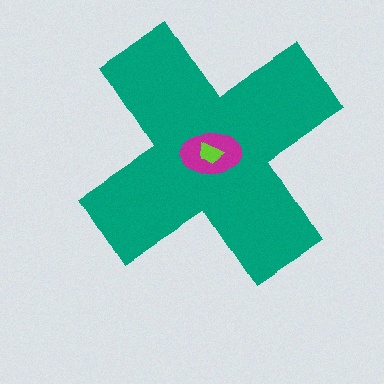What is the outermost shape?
The teal cross.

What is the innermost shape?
The lime trapezoid.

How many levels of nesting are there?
3.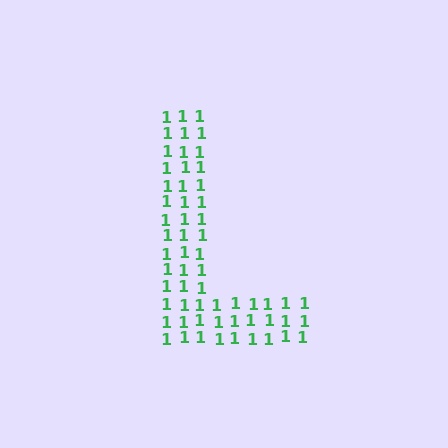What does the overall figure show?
The overall figure shows the letter L.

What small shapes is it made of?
It is made of small digit 1's.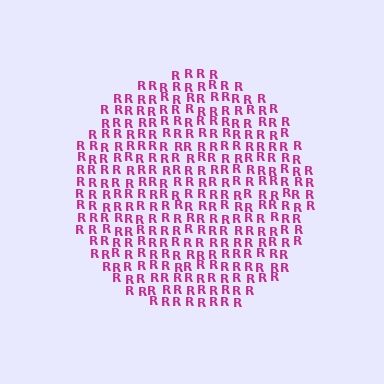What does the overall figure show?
The overall figure shows a circle.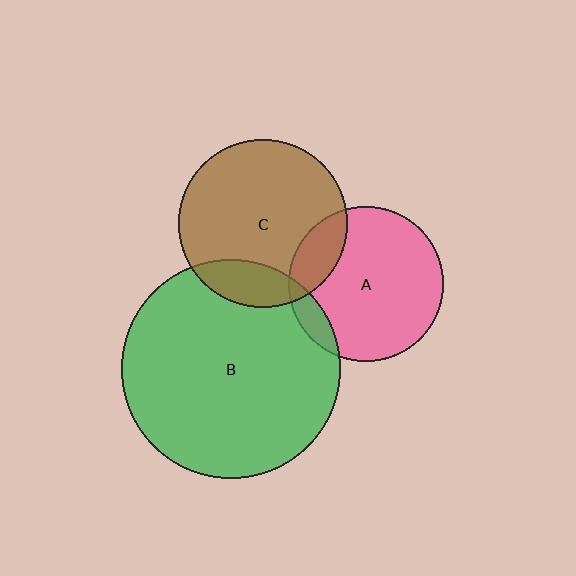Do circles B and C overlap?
Yes.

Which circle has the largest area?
Circle B (green).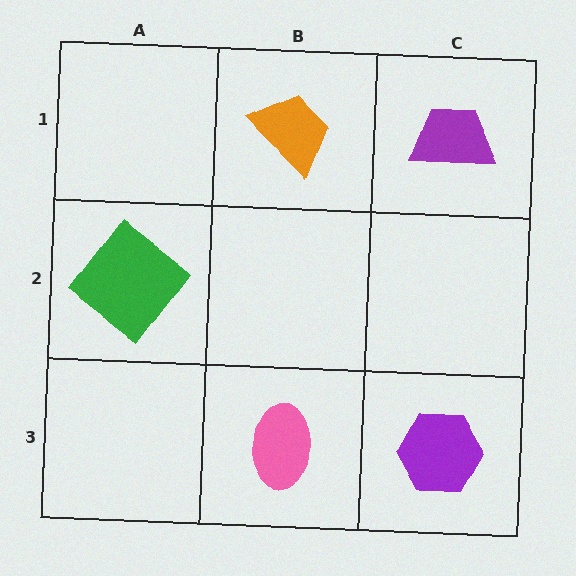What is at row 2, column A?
A green diamond.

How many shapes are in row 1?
2 shapes.